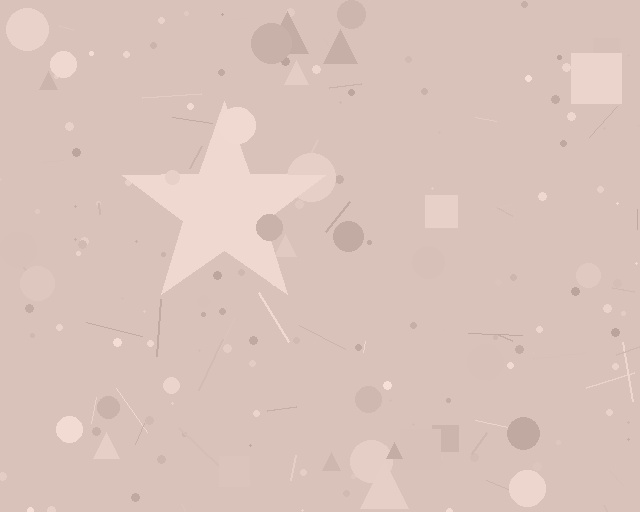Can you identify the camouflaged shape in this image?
The camouflaged shape is a star.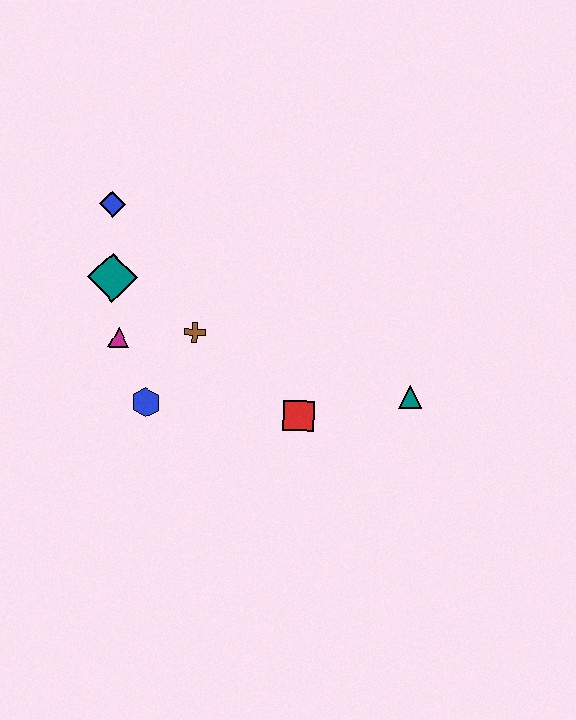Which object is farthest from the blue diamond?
The teal triangle is farthest from the blue diamond.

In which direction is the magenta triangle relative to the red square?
The magenta triangle is to the left of the red square.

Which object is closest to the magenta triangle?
The teal diamond is closest to the magenta triangle.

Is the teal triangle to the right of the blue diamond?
Yes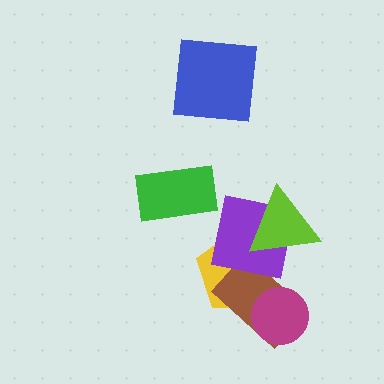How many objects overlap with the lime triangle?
2 objects overlap with the lime triangle.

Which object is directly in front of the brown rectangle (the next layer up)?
The purple square is directly in front of the brown rectangle.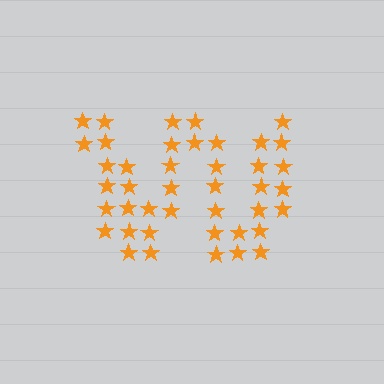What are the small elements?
The small elements are stars.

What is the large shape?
The large shape is the letter W.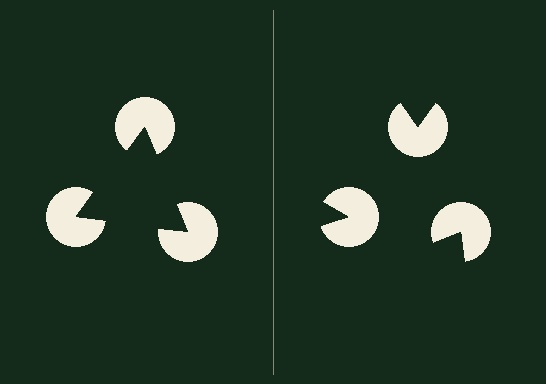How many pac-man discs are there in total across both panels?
6 — 3 on each side.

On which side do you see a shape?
An illusory triangle appears on the left side. On the right side the wedge cuts are rotated, so no coherent shape forms.